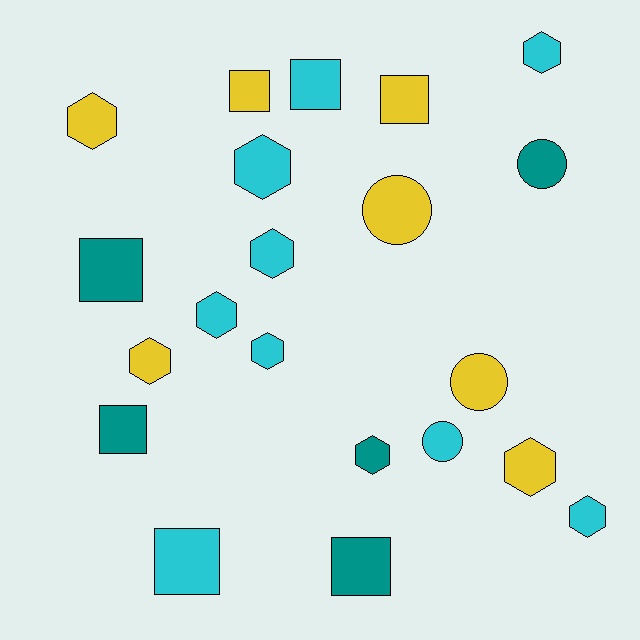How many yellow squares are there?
There are 2 yellow squares.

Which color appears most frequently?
Cyan, with 9 objects.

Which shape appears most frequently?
Hexagon, with 10 objects.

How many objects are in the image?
There are 21 objects.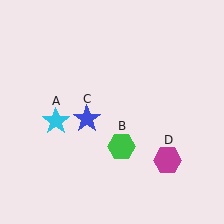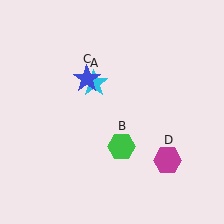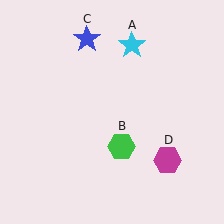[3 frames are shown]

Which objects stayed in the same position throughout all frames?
Green hexagon (object B) and magenta hexagon (object D) remained stationary.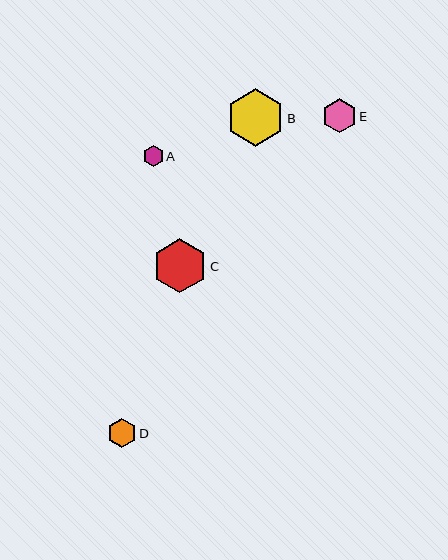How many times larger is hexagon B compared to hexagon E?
Hexagon B is approximately 1.7 times the size of hexagon E.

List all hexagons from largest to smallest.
From largest to smallest: B, C, E, D, A.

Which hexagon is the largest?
Hexagon B is the largest with a size of approximately 57 pixels.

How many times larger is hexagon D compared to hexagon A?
Hexagon D is approximately 1.4 times the size of hexagon A.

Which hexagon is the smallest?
Hexagon A is the smallest with a size of approximately 21 pixels.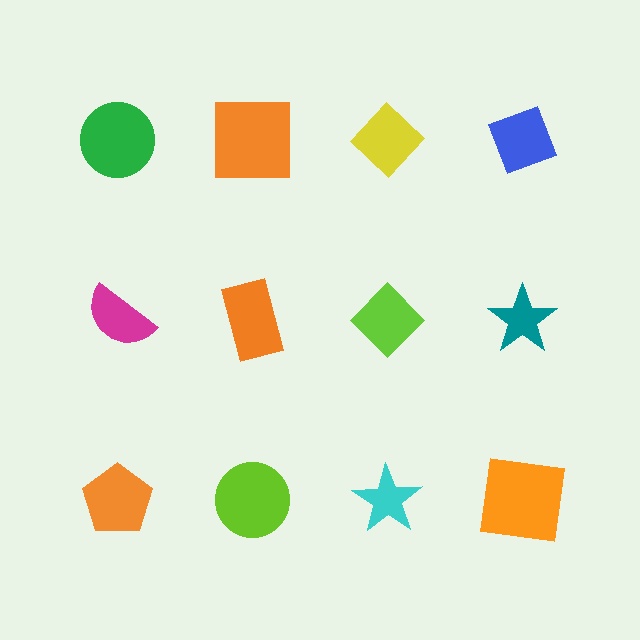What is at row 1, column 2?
An orange square.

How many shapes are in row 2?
4 shapes.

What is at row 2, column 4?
A teal star.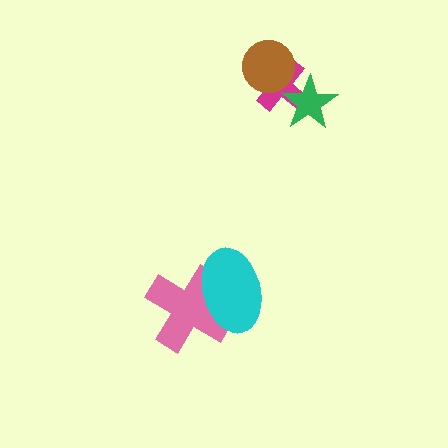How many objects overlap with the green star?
1 object overlaps with the green star.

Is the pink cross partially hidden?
Yes, it is partially covered by another shape.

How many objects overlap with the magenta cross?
2 objects overlap with the magenta cross.